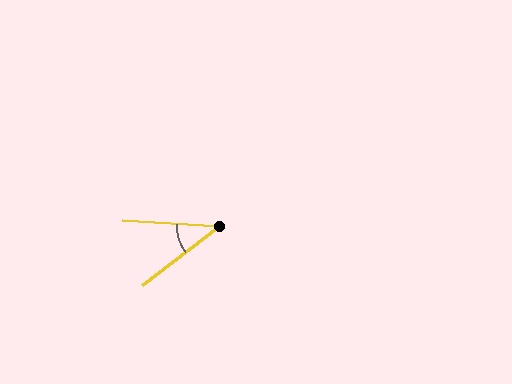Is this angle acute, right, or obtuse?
It is acute.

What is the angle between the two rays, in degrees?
Approximately 41 degrees.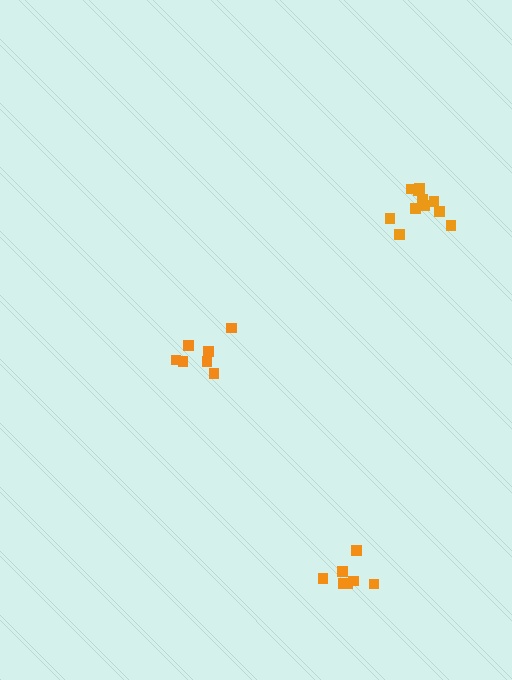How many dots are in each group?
Group 1: 11 dots, Group 2: 7 dots, Group 3: 7 dots (25 total).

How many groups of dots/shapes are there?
There are 3 groups.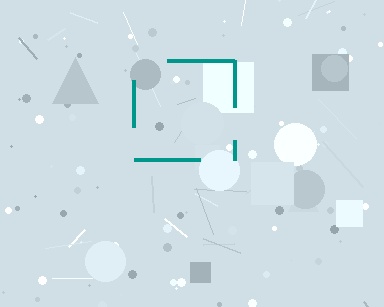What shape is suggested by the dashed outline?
The dashed outline suggests a square.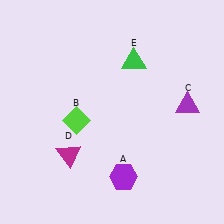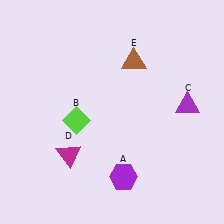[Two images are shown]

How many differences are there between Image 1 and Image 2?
There is 1 difference between the two images.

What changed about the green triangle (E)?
In Image 1, E is green. In Image 2, it changed to brown.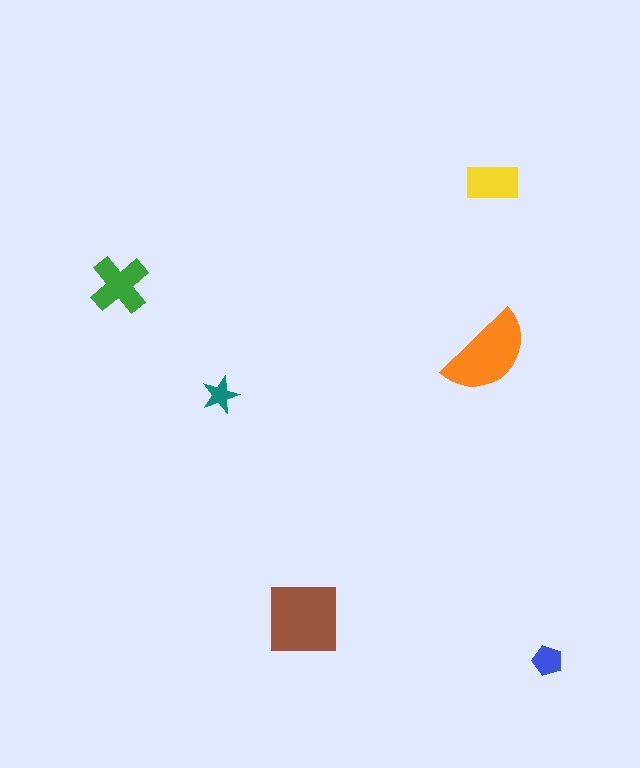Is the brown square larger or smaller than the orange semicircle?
Larger.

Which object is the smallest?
The teal star.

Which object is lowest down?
The blue pentagon is bottommost.